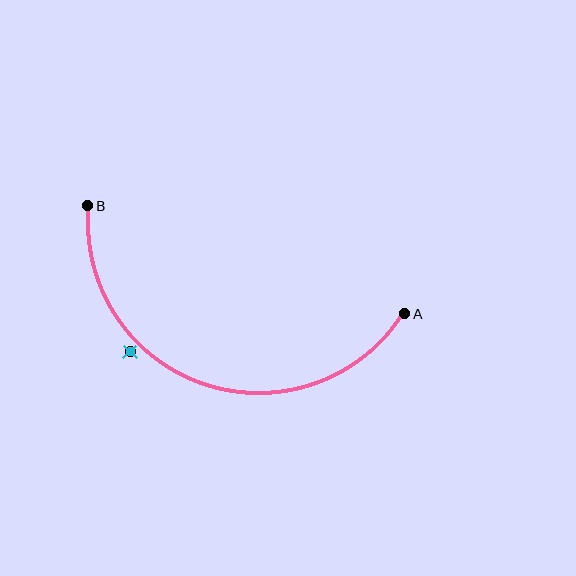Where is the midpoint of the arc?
The arc midpoint is the point on the curve farthest from the straight line joining A and B. It sits below that line.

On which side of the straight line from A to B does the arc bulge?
The arc bulges below the straight line connecting A and B.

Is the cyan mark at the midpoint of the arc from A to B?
No — the cyan mark does not lie on the arc at all. It sits slightly outside the curve.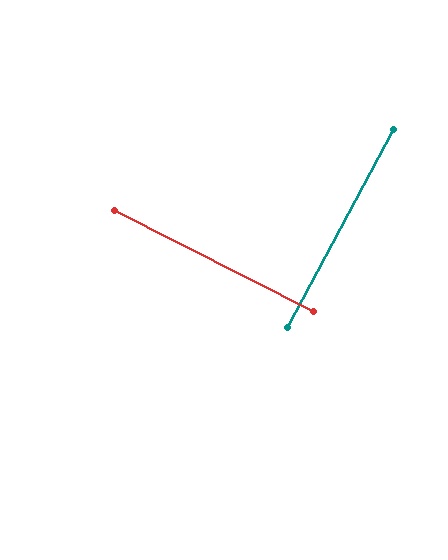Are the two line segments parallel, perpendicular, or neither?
Perpendicular — they meet at approximately 89°.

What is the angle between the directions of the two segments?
Approximately 89 degrees.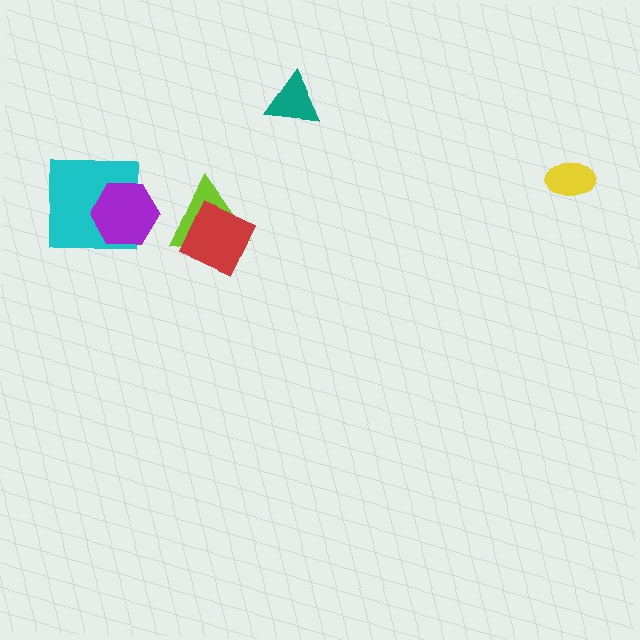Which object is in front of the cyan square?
The purple hexagon is in front of the cyan square.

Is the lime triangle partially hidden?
Yes, it is partially covered by another shape.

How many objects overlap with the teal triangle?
0 objects overlap with the teal triangle.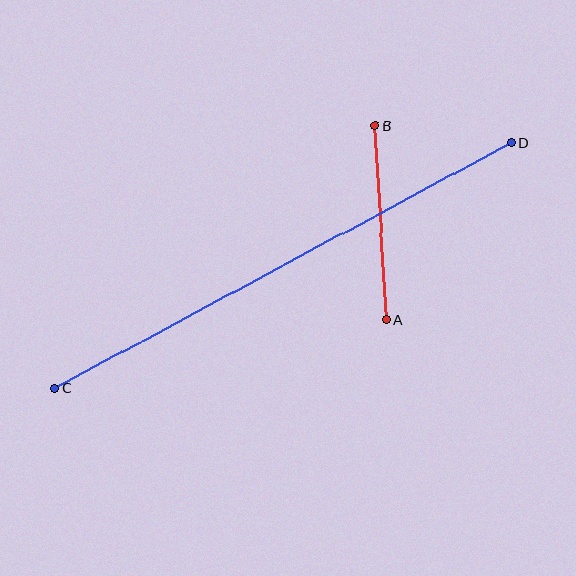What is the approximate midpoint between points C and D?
The midpoint is at approximately (283, 265) pixels.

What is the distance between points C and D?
The distance is approximately 519 pixels.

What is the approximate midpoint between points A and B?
The midpoint is at approximately (381, 223) pixels.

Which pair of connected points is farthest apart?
Points C and D are farthest apart.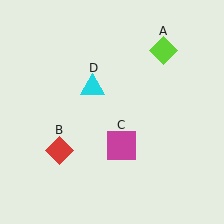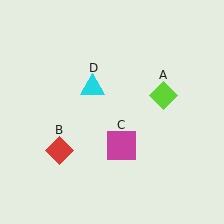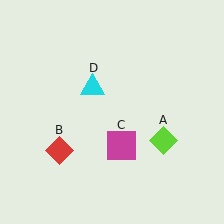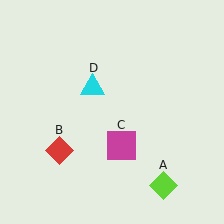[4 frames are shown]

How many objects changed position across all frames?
1 object changed position: lime diamond (object A).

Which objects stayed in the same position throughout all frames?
Red diamond (object B) and magenta square (object C) and cyan triangle (object D) remained stationary.